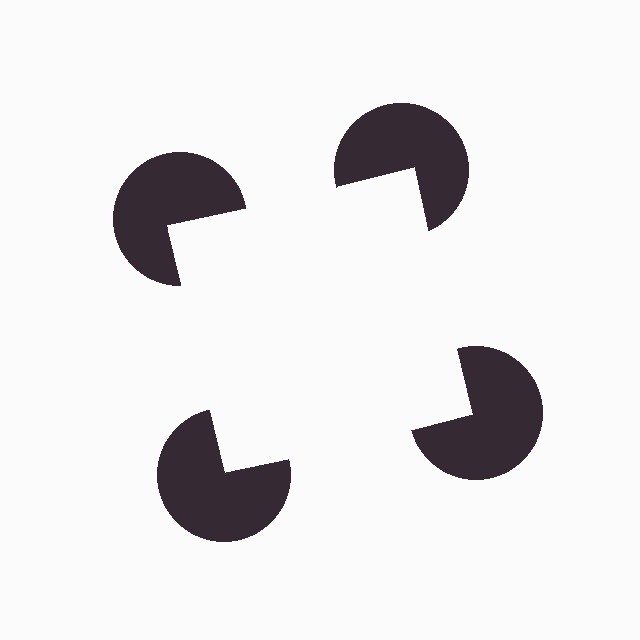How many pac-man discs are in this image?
There are 4 — one at each vertex of the illusory square.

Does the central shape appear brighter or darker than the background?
It typically appears slightly brighter than the background, even though no actual brightness change is drawn.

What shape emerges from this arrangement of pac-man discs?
An illusory square — its edges are inferred from the aligned wedge cuts in the pac-man discs, not physically drawn.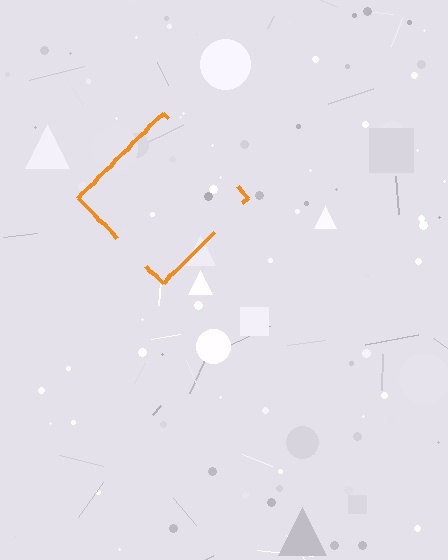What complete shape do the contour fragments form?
The contour fragments form a diamond.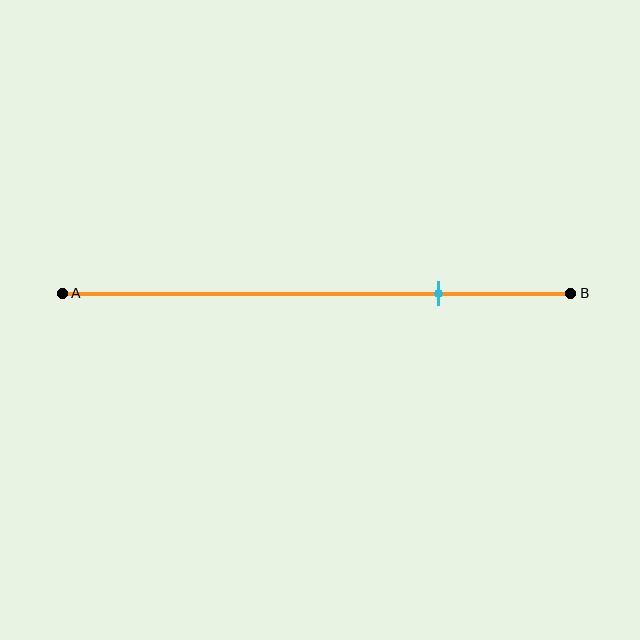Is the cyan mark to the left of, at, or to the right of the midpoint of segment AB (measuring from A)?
The cyan mark is to the right of the midpoint of segment AB.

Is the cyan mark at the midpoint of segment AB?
No, the mark is at about 75% from A, not at the 50% midpoint.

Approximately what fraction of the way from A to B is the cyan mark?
The cyan mark is approximately 75% of the way from A to B.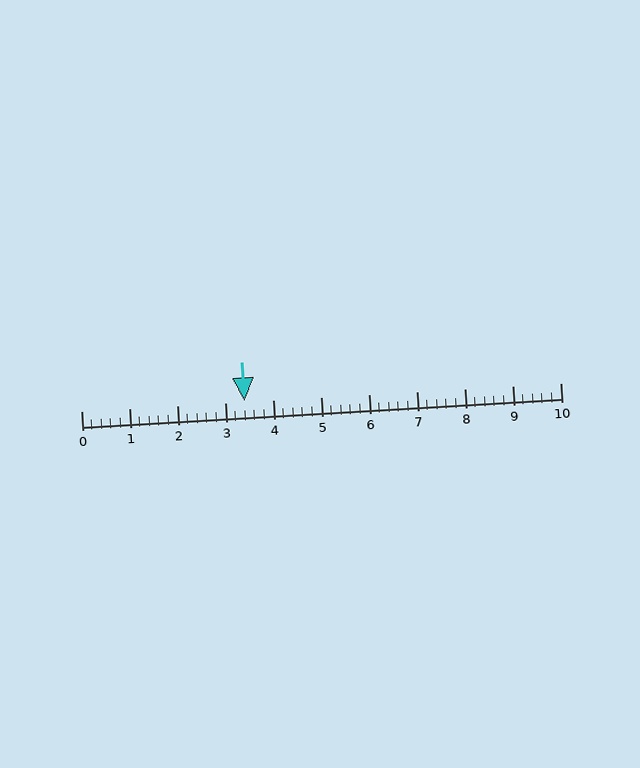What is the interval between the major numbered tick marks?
The major tick marks are spaced 1 units apart.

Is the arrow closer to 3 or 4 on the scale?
The arrow is closer to 3.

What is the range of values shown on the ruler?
The ruler shows values from 0 to 10.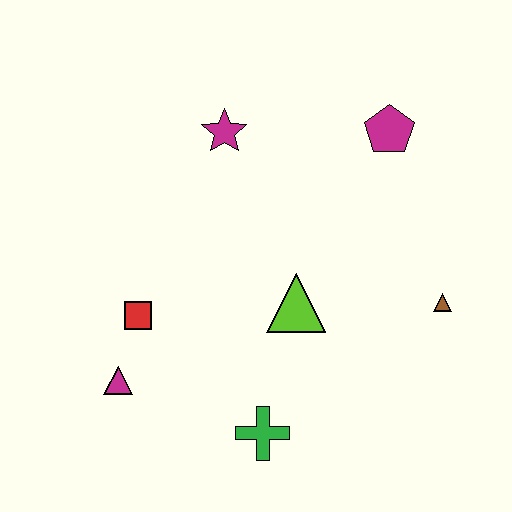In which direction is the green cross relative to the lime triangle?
The green cross is below the lime triangle.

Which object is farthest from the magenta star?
The green cross is farthest from the magenta star.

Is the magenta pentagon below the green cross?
No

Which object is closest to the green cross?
The lime triangle is closest to the green cross.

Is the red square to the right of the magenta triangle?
Yes